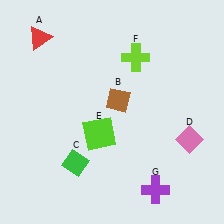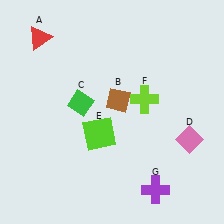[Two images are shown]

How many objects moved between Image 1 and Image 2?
2 objects moved between the two images.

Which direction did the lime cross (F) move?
The lime cross (F) moved down.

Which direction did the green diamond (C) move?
The green diamond (C) moved up.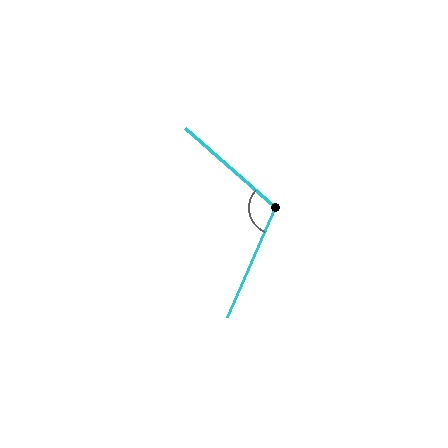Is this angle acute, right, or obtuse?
It is obtuse.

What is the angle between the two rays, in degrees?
Approximately 108 degrees.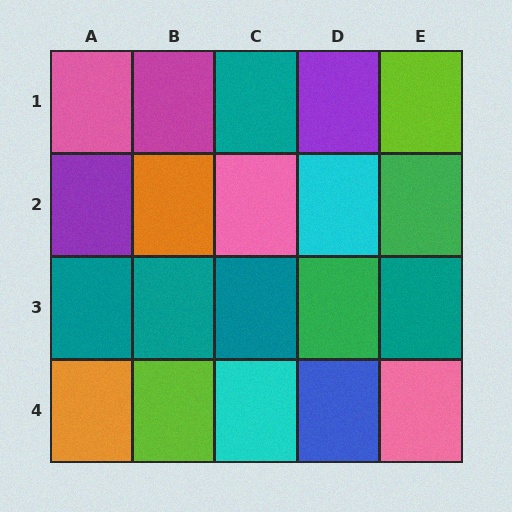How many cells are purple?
2 cells are purple.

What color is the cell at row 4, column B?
Lime.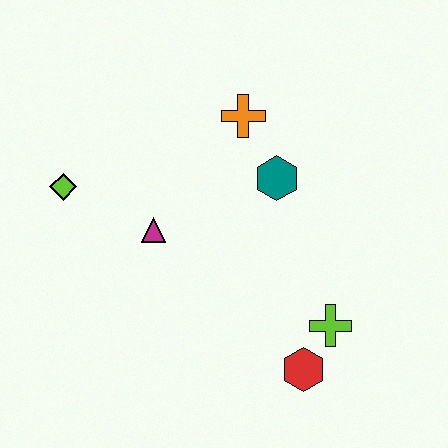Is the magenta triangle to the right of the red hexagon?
No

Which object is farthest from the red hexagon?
The lime diamond is farthest from the red hexagon.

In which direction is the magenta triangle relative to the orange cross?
The magenta triangle is below the orange cross.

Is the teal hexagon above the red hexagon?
Yes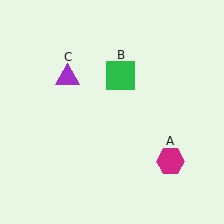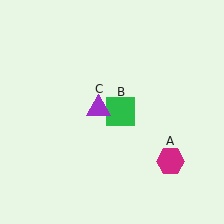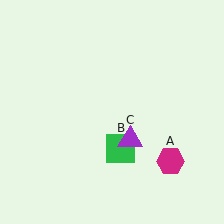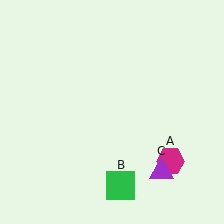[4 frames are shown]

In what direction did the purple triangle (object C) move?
The purple triangle (object C) moved down and to the right.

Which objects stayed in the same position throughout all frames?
Magenta hexagon (object A) remained stationary.